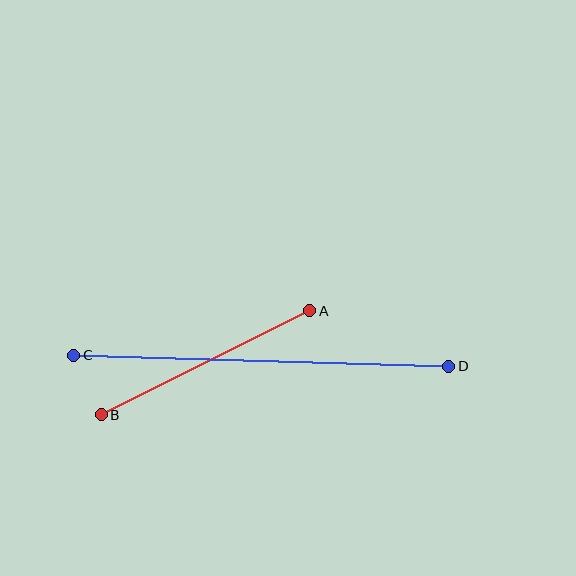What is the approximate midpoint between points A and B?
The midpoint is at approximately (205, 363) pixels.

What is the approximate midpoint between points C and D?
The midpoint is at approximately (261, 361) pixels.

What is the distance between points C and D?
The distance is approximately 375 pixels.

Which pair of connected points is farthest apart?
Points C and D are farthest apart.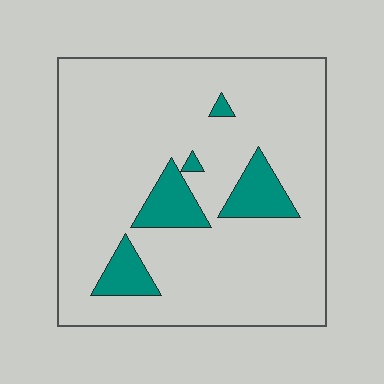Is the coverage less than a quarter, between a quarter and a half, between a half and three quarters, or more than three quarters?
Less than a quarter.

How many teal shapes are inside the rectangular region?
5.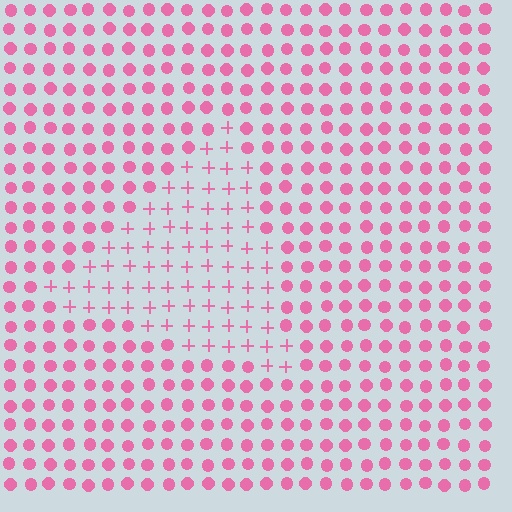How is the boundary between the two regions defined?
The boundary is defined by a change in element shape: plus signs inside vs. circles outside. All elements share the same color and spacing.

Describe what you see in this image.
The image is filled with small pink elements arranged in a uniform grid. A triangle-shaped region contains plus signs, while the surrounding area contains circles. The boundary is defined purely by the change in element shape.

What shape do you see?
I see a triangle.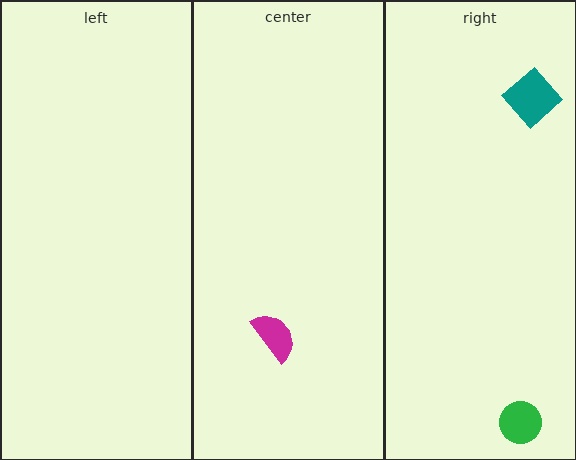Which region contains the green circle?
The right region.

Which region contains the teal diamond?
The right region.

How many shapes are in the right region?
2.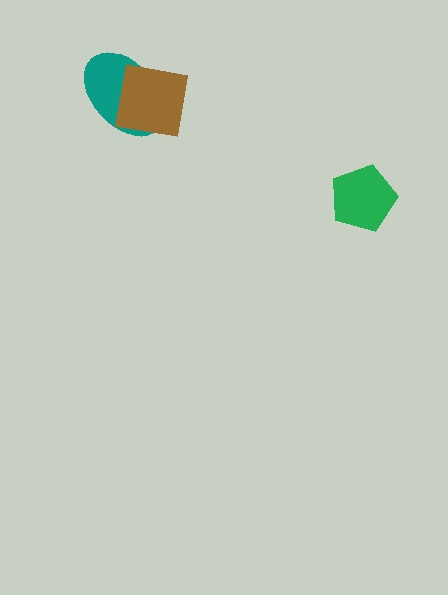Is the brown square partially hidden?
No, no other shape covers it.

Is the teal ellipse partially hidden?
Yes, it is partially covered by another shape.